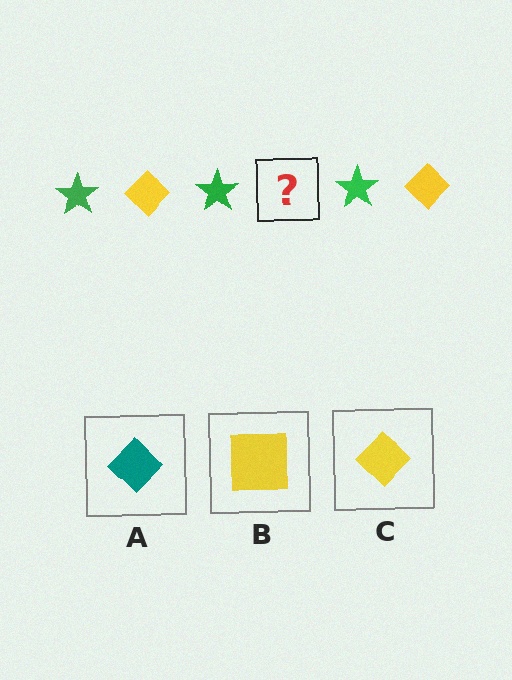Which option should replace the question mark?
Option C.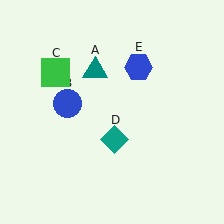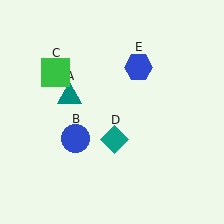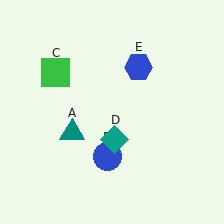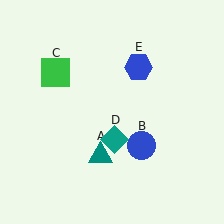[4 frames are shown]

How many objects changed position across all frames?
2 objects changed position: teal triangle (object A), blue circle (object B).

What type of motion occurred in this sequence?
The teal triangle (object A), blue circle (object B) rotated counterclockwise around the center of the scene.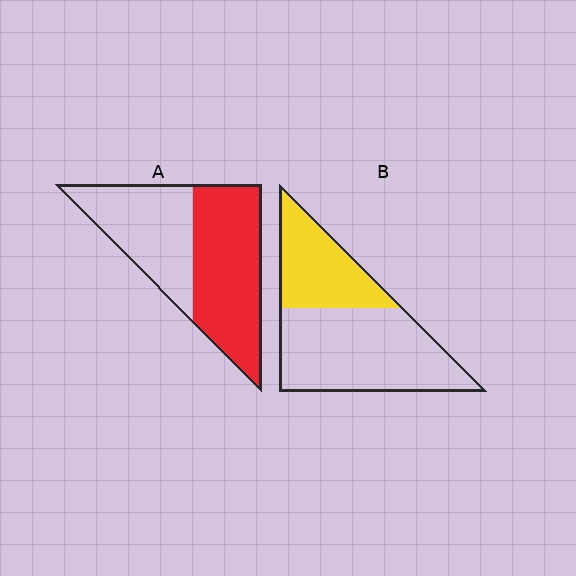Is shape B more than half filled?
No.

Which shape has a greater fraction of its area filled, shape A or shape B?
Shape A.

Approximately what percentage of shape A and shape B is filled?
A is approximately 55% and B is approximately 35%.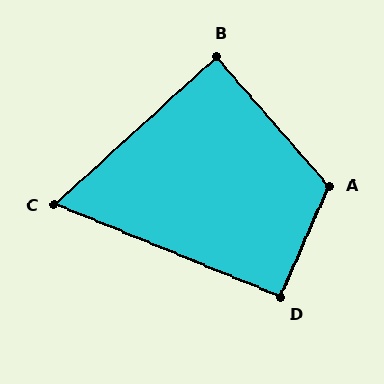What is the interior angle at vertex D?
Approximately 91 degrees (approximately right).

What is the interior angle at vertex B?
Approximately 89 degrees (approximately right).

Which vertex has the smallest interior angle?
C, at approximately 65 degrees.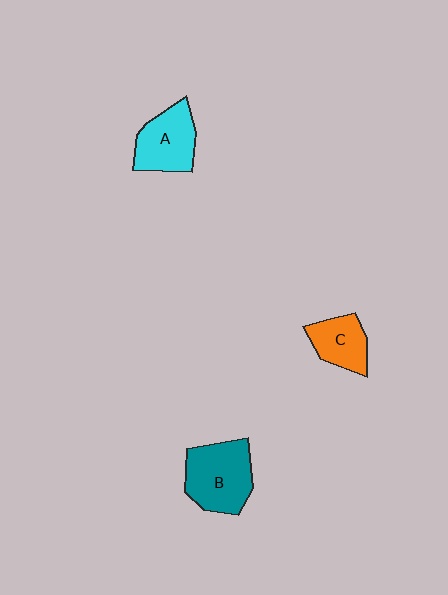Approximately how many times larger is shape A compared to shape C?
Approximately 1.3 times.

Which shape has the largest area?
Shape B (teal).